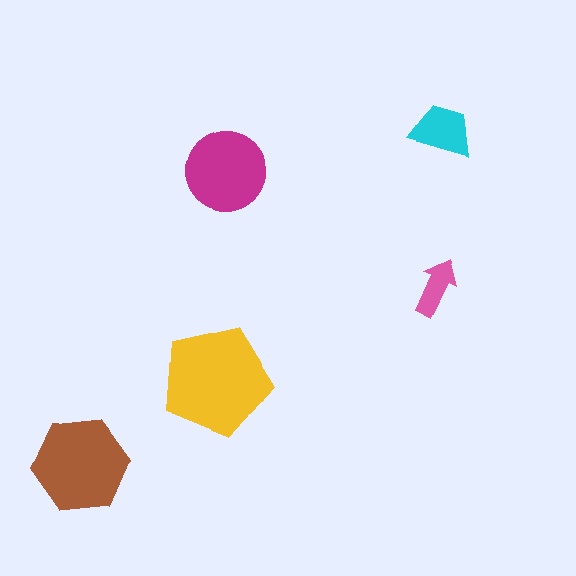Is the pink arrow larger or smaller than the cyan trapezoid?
Smaller.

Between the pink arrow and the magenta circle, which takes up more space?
The magenta circle.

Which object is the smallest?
The pink arrow.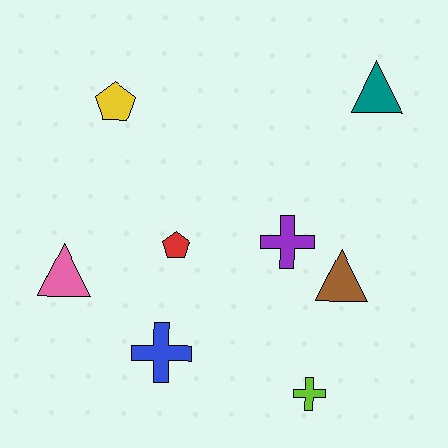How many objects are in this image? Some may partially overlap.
There are 8 objects.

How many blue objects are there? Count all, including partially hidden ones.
There is 1 blue object.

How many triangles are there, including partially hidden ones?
There are 3 triangles.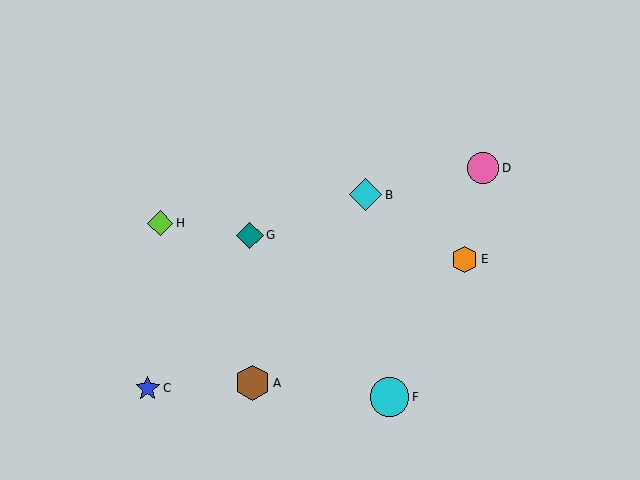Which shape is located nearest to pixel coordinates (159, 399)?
The blue star (labeled C) at (148, 388) is nearest to that location.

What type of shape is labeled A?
Shape A is a brown hexagon.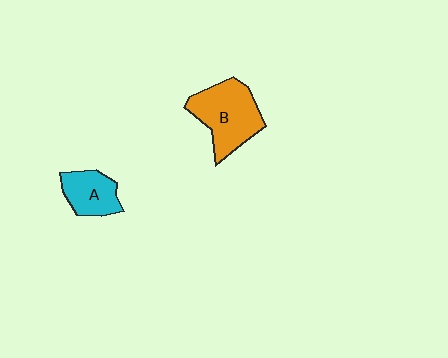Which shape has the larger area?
Shape B (orange).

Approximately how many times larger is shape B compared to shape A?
Approximately 1.7 times.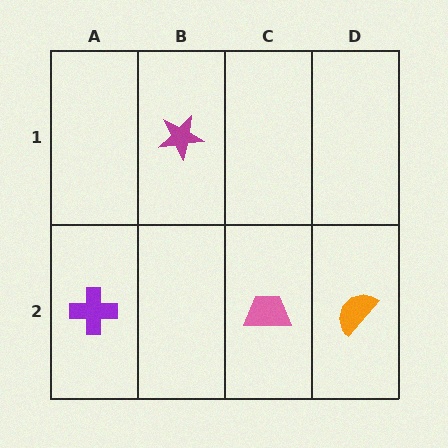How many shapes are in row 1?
1 shape.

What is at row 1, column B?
A magenta star.